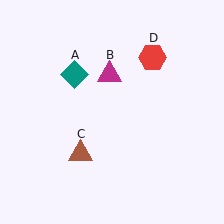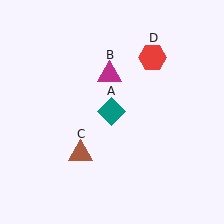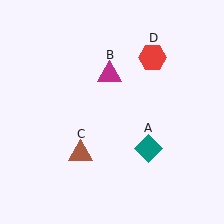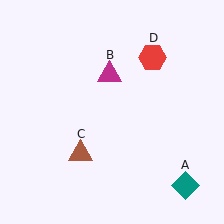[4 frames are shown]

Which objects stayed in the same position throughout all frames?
Magenta triangle (object B) and brown triangle (object C) and red hexagon (object D) remained stationary.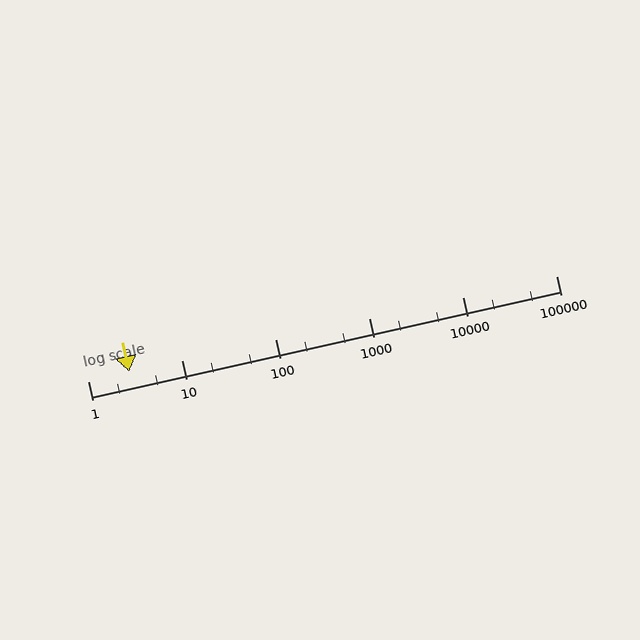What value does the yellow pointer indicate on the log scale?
The pointer indicates approximately 2.8.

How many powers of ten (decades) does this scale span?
The scale spans 5 decades, from 1 to 100000.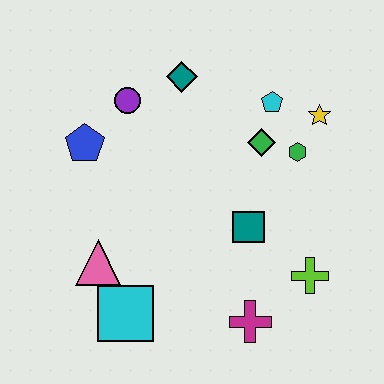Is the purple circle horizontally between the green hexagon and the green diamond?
No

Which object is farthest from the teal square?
The blue pentagon is farthest from the teal square.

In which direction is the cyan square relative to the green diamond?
The cyan square is below the green diamond.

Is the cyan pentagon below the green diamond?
No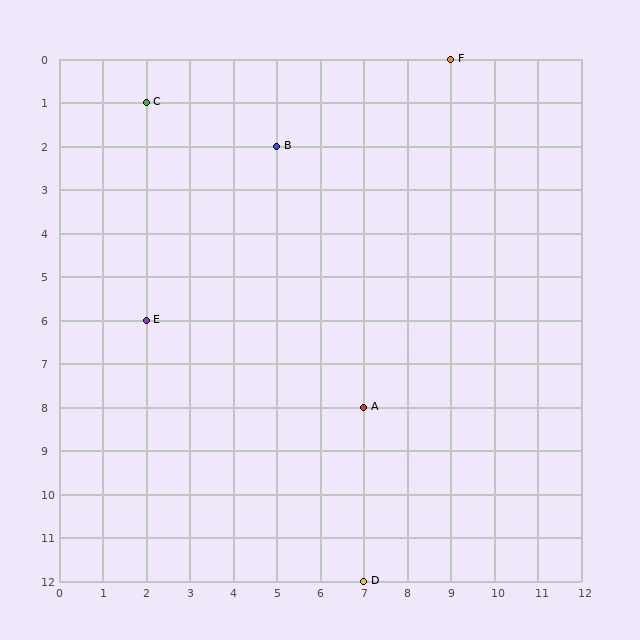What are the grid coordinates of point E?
Point E is at grid coordinates (2, 6).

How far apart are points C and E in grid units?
Points C and E are 5 rows apart.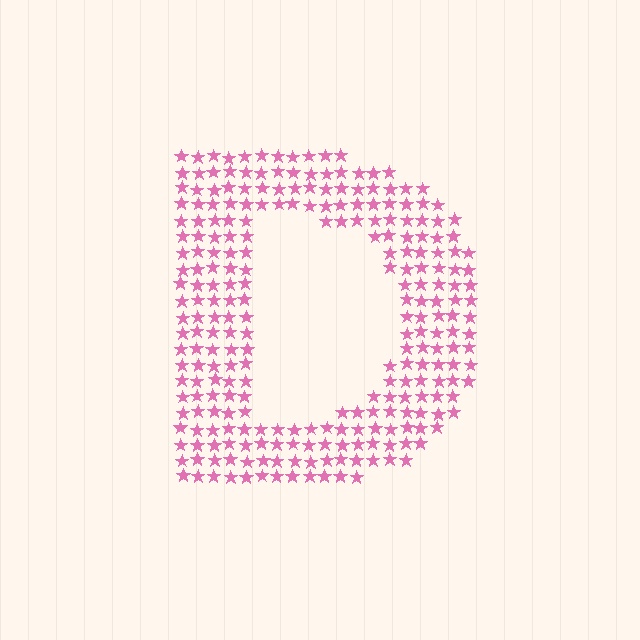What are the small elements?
The small elements are stars.